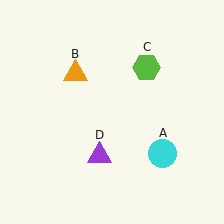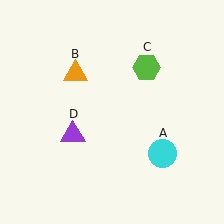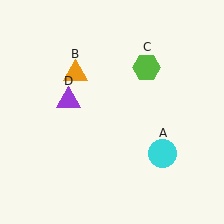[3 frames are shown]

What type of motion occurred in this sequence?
The purple triangle (object D) rotated clockwise around the center of the scene.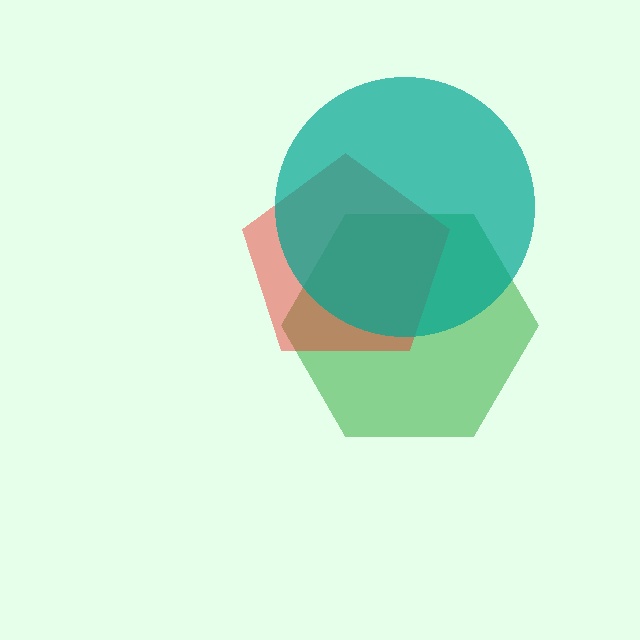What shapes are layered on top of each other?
The layered shapes are: a green hexagon, a red pentagon, a teal circle.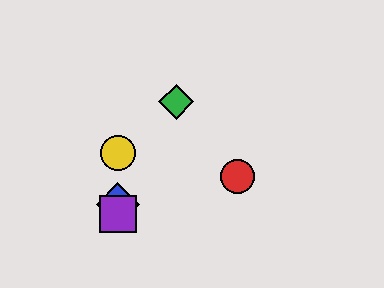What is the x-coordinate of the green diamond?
The green diamond is at x≈176.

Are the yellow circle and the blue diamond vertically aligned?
Yes, both are at x≈118.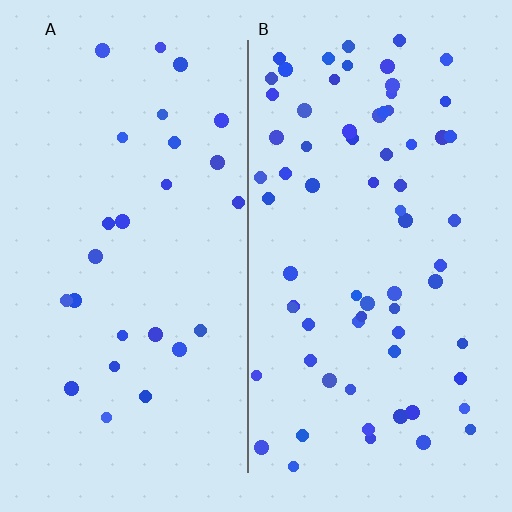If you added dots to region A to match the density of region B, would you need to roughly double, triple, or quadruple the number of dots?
Approximately triple.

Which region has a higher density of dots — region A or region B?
B (the right).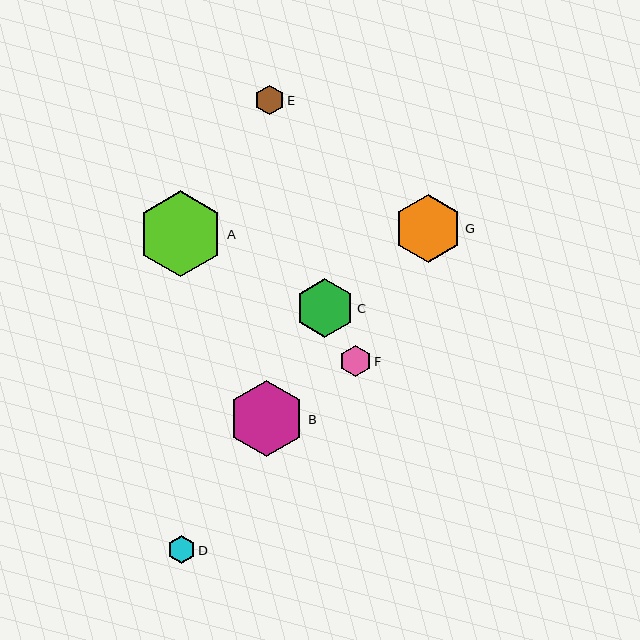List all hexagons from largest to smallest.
From largest to smallest: A, B, G, C, F, E, D.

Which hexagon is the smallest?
Hexagon D is the smallest with a size of approximately 28 pixels.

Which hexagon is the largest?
Hexagon A is the largest with a size of approximately 86 pixels.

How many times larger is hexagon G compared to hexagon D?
Hexagon G is approximately 2.5 times the size of hexagon D.